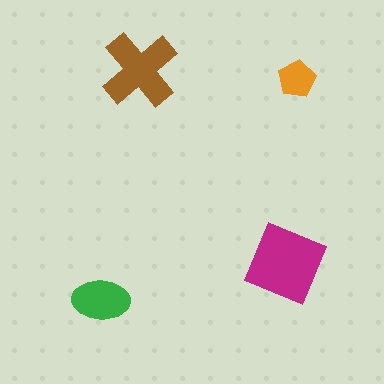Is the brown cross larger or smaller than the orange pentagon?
Larger.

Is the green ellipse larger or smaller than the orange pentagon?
Larger.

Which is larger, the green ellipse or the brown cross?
The brown cross.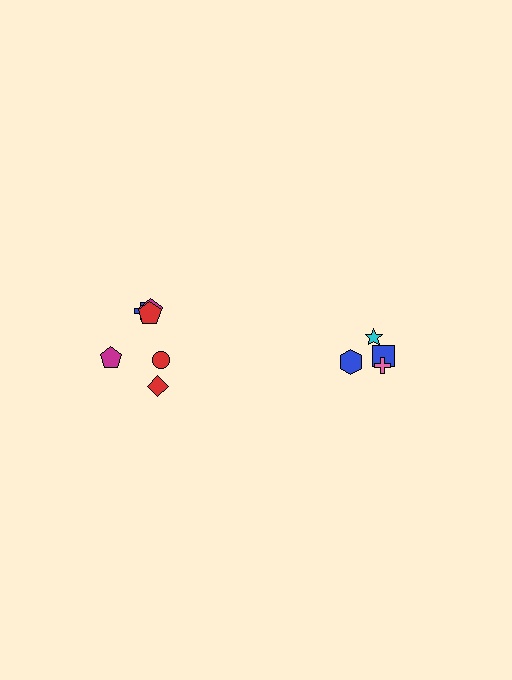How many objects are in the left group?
There are 6 objects.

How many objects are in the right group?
There are 4 objects.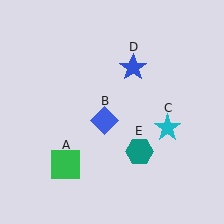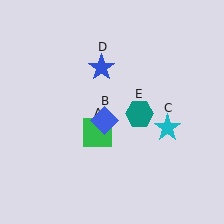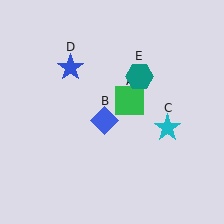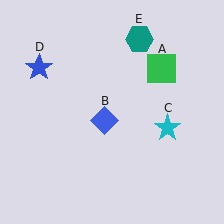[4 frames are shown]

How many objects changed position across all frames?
3 objects changed position: green square (object A), blue star (object D), teal hexagon (object E).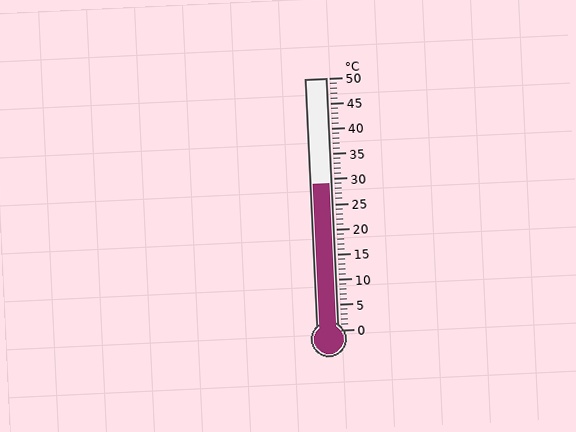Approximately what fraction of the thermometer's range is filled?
The thermometer is filled to approximately 60% of its range.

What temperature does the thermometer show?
The thermometer shows approximately 29°C.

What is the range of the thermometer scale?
The thermometer scale ranges from 0°C to 50°C.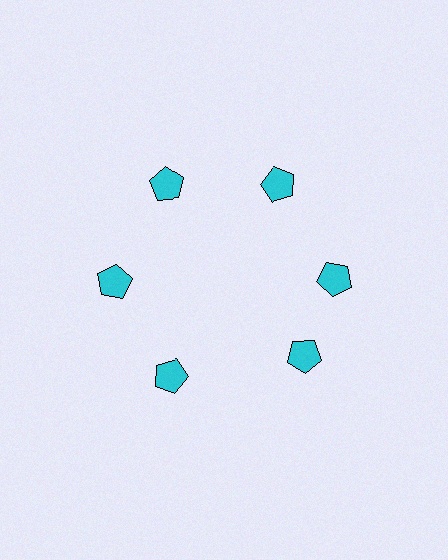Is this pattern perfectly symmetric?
No. The 6 cyan pentagons are arranged in a ring, but one element near the 5 o'clock position is rotated out of alignment along the ring, breaking the 6-fold rotational symmetry.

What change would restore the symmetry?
The symmetry would be restored by rotating it back into even spacing with its neighbors so that all 6 pentagons sit at equal angles and equal distance from the center.